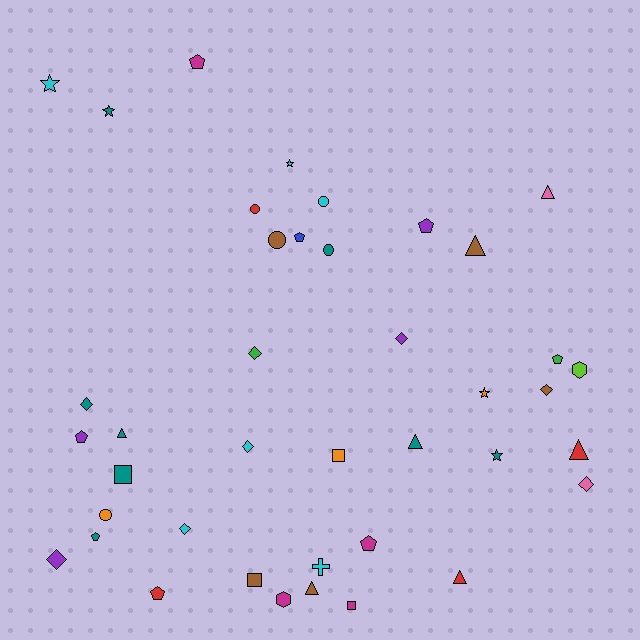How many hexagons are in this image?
There are 2 hexagons.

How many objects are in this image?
There are 40 objects.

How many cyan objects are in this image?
There are 6 cyan objects.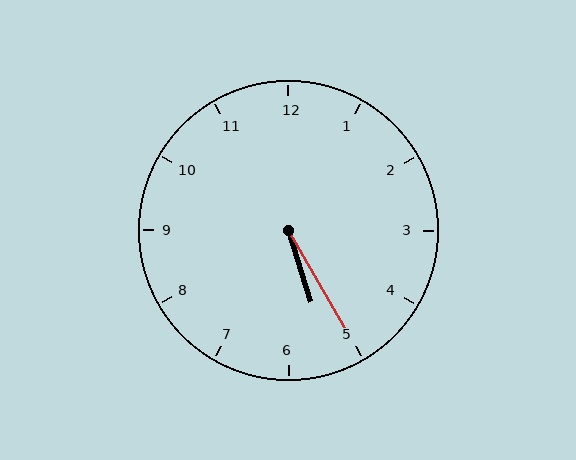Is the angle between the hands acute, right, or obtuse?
It is acute.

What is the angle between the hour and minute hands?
Approximately 12 degrees.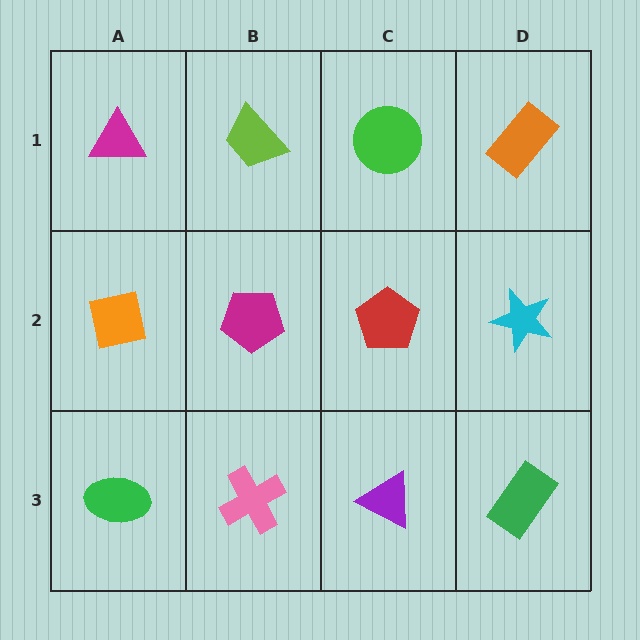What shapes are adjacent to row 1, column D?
A cyan star (row 2, column D), a green circle (row 1, column C).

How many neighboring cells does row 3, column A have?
2.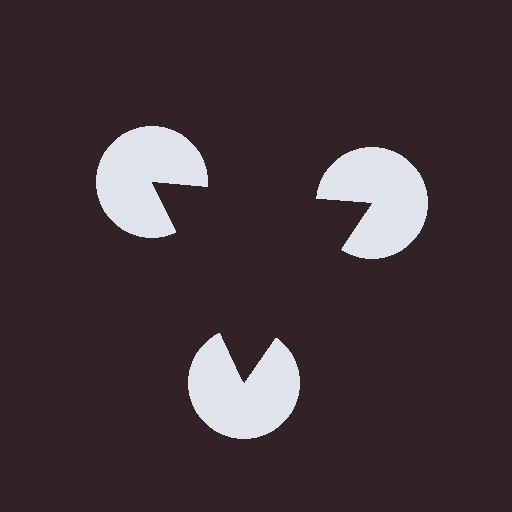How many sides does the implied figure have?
3 sides.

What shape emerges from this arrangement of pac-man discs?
An illusory triangle — its edges are inferred from the aligned wedge cuts in the pac-man discs, not physically drawn.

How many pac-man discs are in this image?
There are 3 — one at each vertex of the illusory triangle.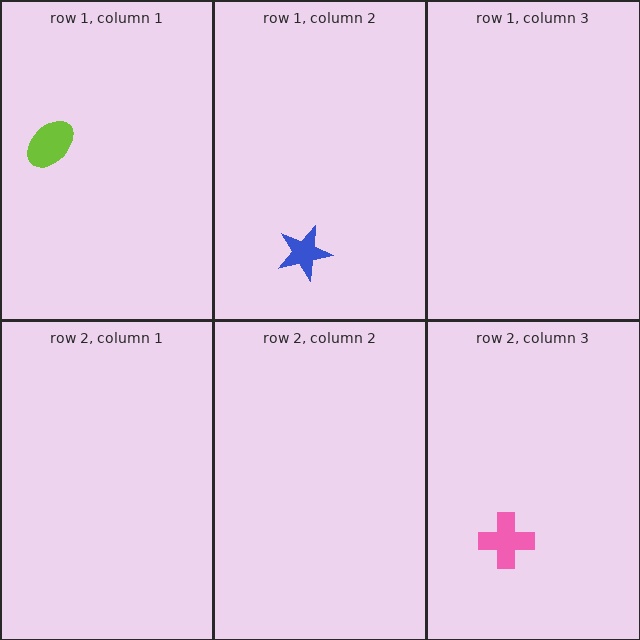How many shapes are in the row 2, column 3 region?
1.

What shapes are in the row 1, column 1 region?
The lime ellipse.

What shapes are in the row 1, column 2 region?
The blue star.